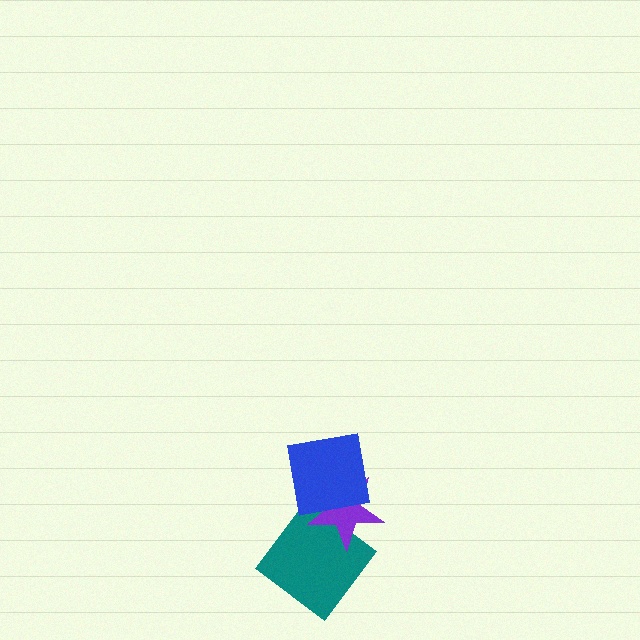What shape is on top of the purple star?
The blue square is on top of the purple star.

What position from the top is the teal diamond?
The teal diamond is 3rd from the top.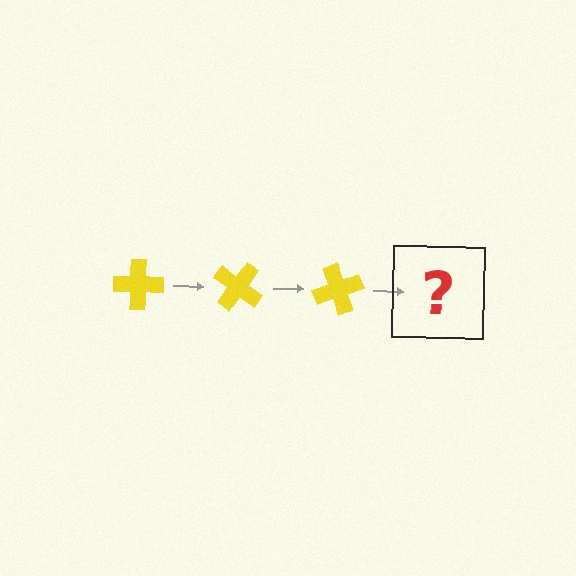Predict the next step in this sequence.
The next step is a yellow cross rotated 105 degrees.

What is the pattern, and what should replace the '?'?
The pattern is that the cross rotates 35 degrees each step. The '?' should be a yellow cross rotated 105 degrees.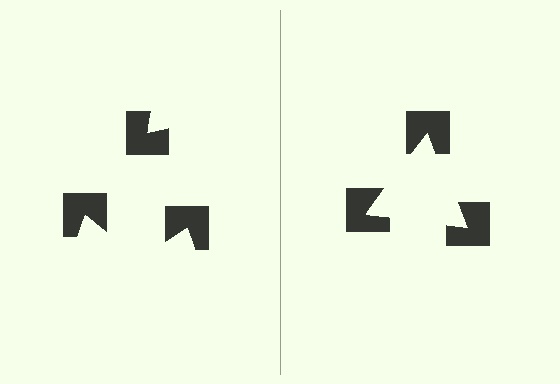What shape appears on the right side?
An illusory triangle.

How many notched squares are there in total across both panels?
6 — 3 on each side.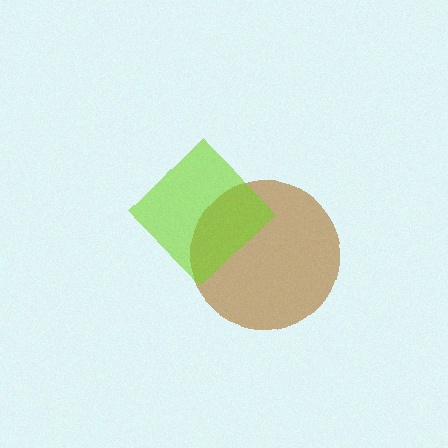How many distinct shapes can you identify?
There are 2 distinct shapes: a brown circle, a lime diamond.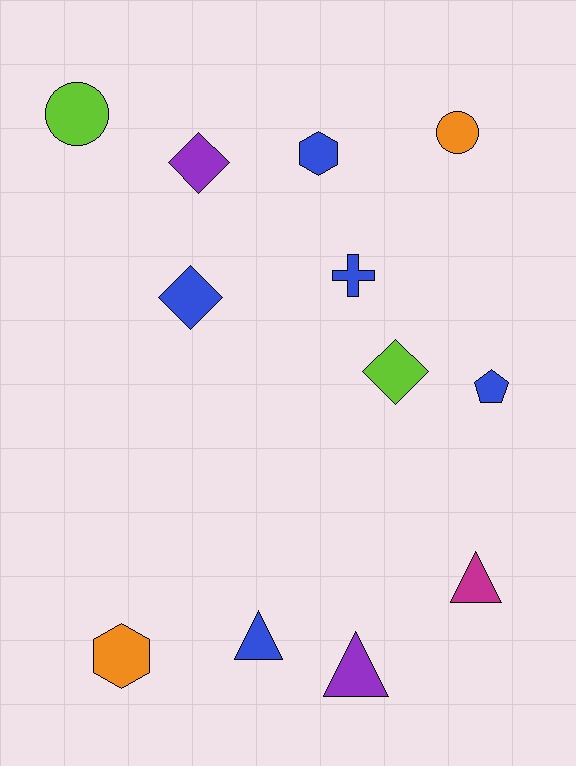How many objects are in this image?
There are 12 objects.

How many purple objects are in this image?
There are 2 purple objects.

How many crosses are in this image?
There is 1 cross.